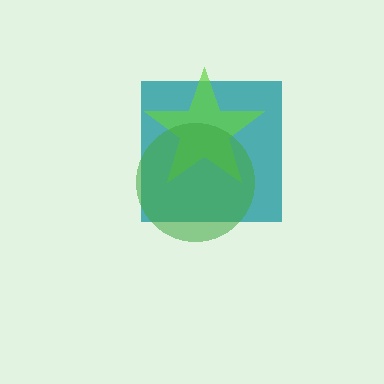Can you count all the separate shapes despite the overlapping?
Yes, there are 3 separate shapes.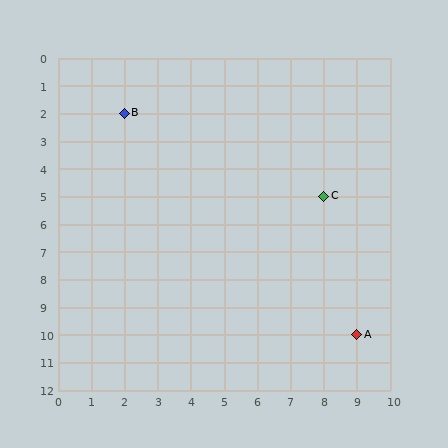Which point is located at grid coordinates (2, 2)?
Point B is at (2, 2).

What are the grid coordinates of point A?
Point A is at grid coordinates (9, 10).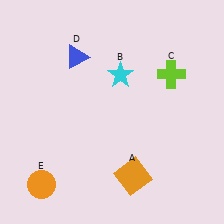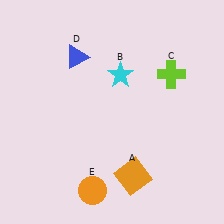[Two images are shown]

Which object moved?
The orange circle (E) moved right.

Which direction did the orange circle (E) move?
The orange circle (E) moved right.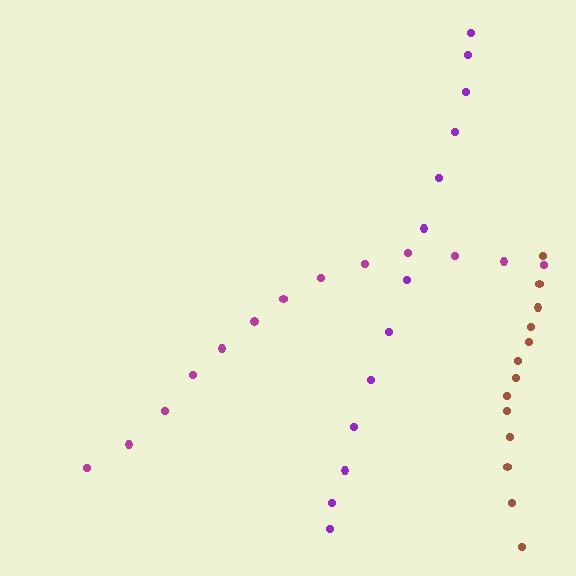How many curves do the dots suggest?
There are 3 distinct paths.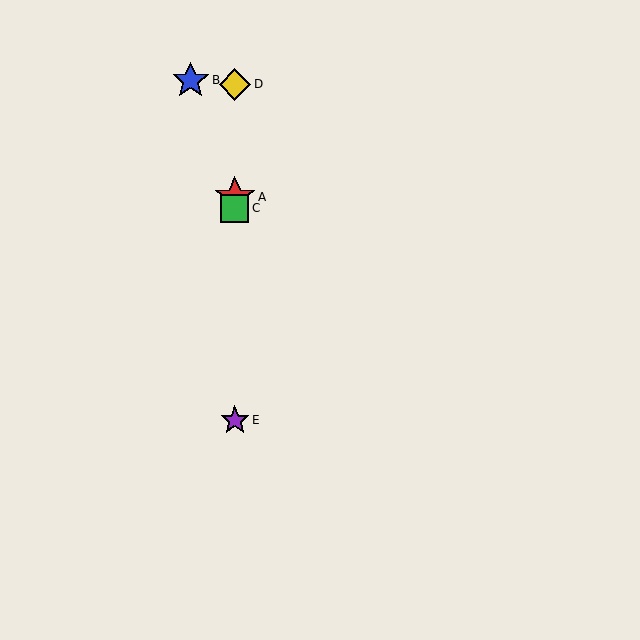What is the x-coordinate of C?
Object C is at x≈235.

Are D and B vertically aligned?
No, D is at x≈235 and B is at x≈191.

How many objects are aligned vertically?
4 objects (A, C, D, E) are aligned vertically.